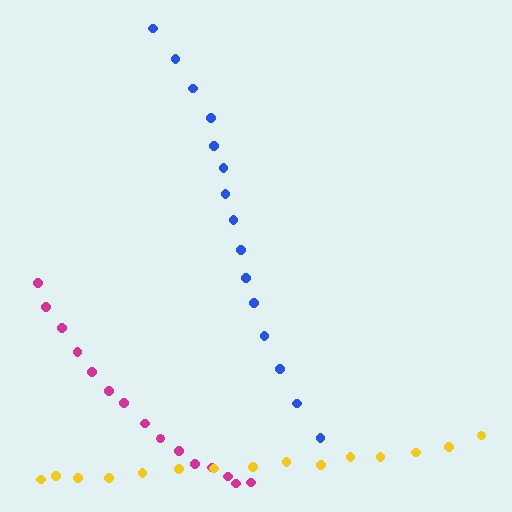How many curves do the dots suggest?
There are 3 distinct paths.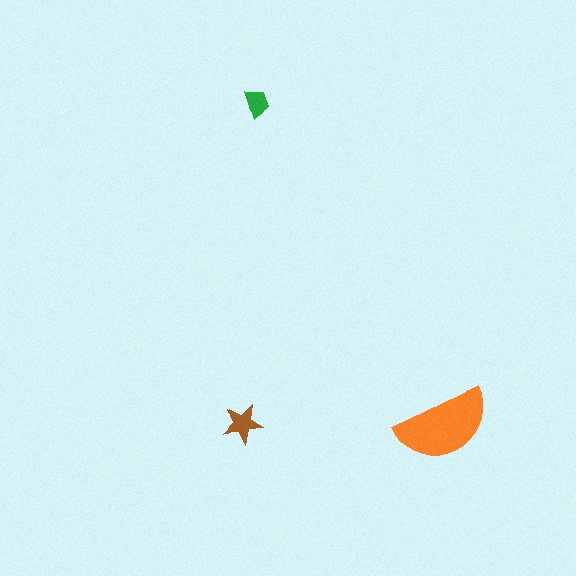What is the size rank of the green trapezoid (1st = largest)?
3rd.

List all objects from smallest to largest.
The green trapezoid, the brown star, the orange semicircle.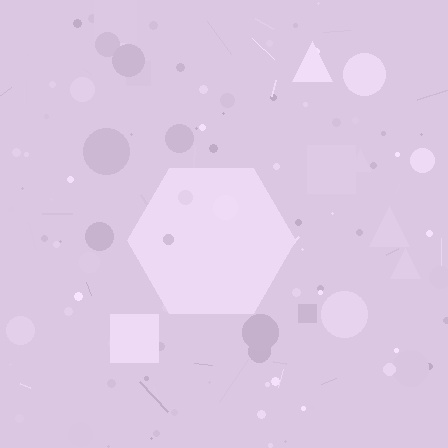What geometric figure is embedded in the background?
A hexagon is embedded in the background.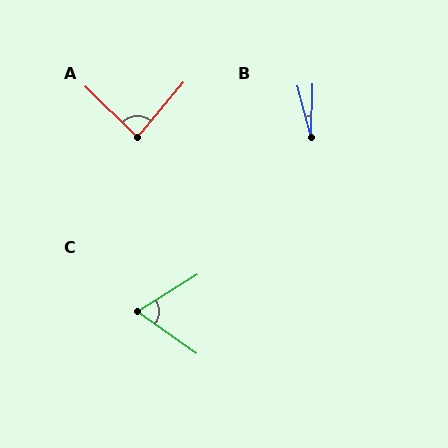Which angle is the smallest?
B, at approximately 17 degrees.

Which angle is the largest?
A, at approximately 85 degrees.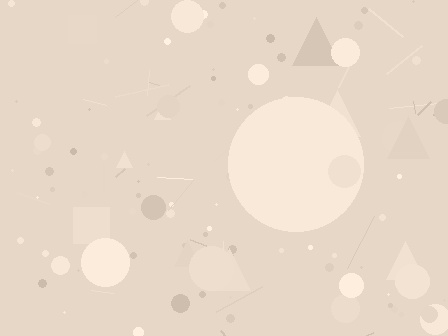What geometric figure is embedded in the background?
A circle is embedded in the background.